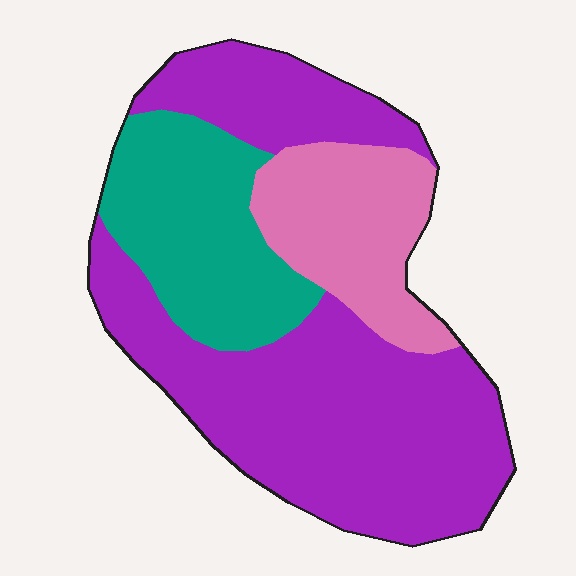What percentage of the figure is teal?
Teal covers 23% of the figure.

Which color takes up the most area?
Purple, at roughly 60%.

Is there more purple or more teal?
Purple.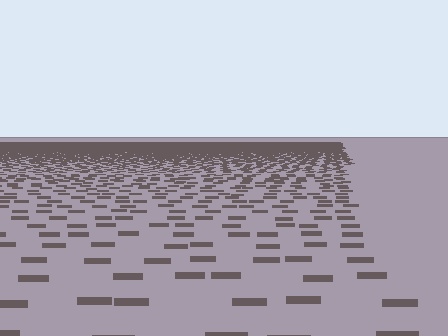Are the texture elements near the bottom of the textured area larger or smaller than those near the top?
Larger. Near the bottom, elements are closer to the viewer and appear at a bigger on-screen size.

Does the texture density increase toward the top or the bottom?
Density increases toward the top.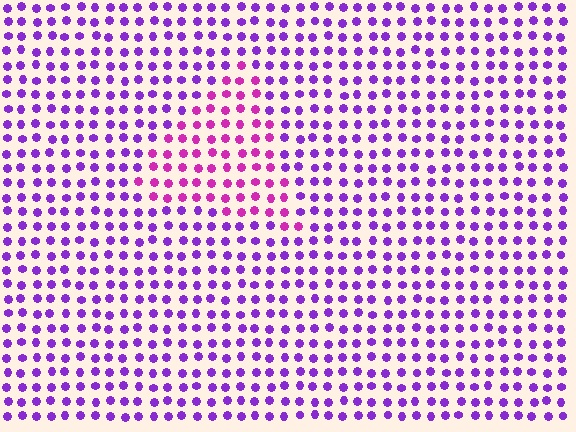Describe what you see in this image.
The image is filled with small purple elements in a uniform arrangement. A triangle-shaped region is visible where the elements are tinted to a slightly different hue, forming a subtle color boundary.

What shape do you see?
I see a triangle.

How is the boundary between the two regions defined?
The boundary is defined purely by a slight shift in hue (about 36 degrees). Spacing, size, and orientation are identical on both sides.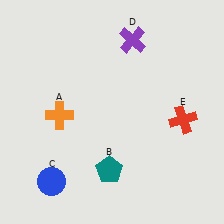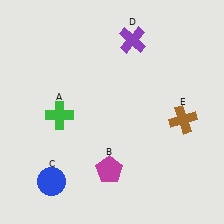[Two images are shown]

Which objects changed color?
A changed from orange to green. B changed from teal to magenta. E changed from red to brown.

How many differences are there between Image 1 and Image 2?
There are 3 differences between the two images.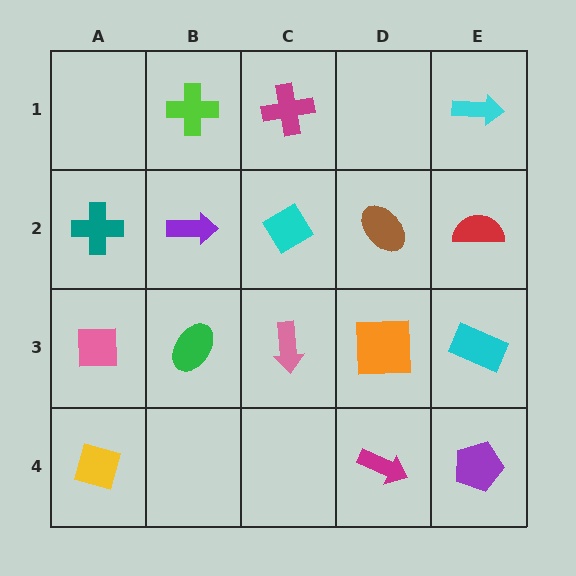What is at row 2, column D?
A brown ellipse.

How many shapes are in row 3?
5 shapes.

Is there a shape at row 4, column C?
No, that cell is empty.